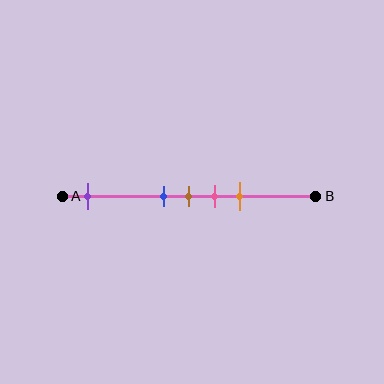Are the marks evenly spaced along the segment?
No, the marks are not evenly spaced.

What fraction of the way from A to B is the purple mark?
The purple mark is approximately 10% (0.1) of the way from A to B.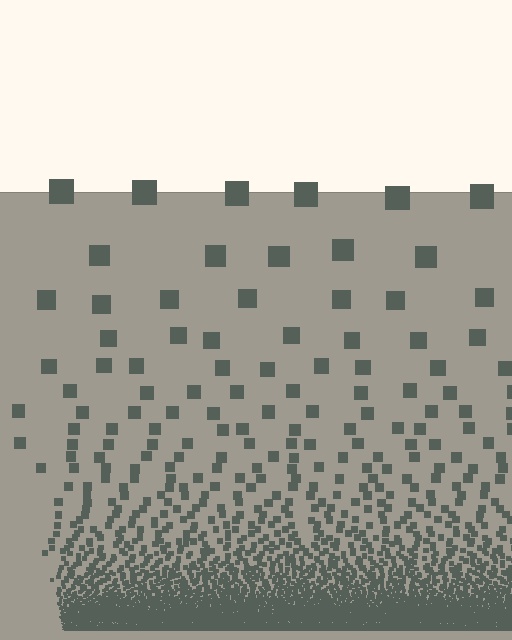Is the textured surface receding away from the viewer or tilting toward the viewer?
The surface appears to tilt toward the viewer. Texture elements get larger and sparser toward the top.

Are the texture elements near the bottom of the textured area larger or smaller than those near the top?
Smaller. The gradient is inverted — elements near the bottom are smaller and denser.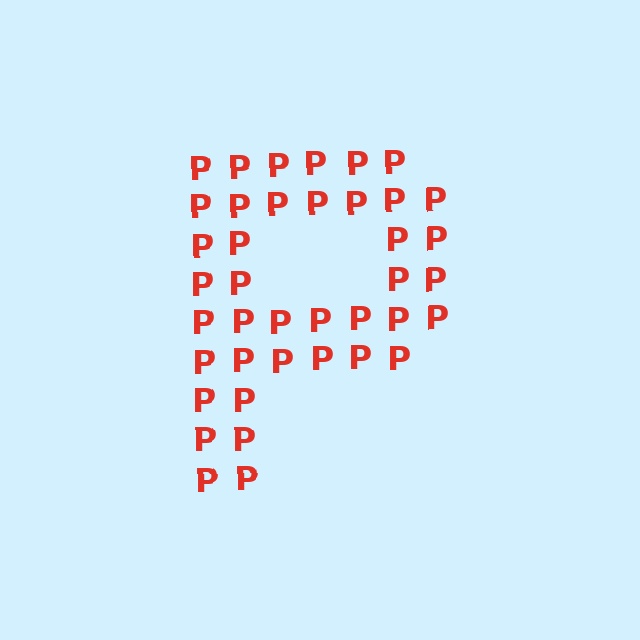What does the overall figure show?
The overall figure shows the letter P.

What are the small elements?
The small elements are letter P's.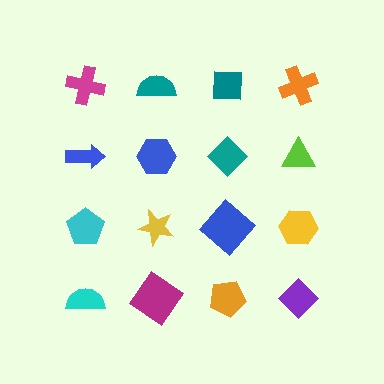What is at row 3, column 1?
A cyan pentagon.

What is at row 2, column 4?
A lime triangle.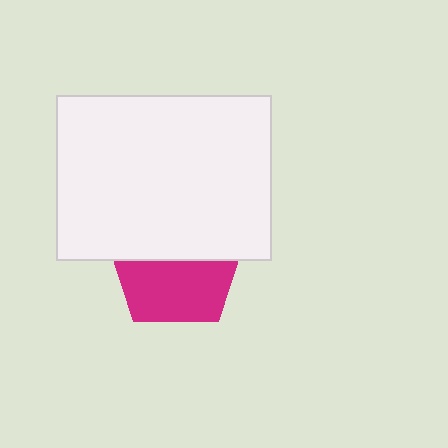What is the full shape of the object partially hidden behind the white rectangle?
The partially hidden object is a magenta pentagon.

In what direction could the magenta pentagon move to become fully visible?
The magenta pentagon could move down. That would shift it out from behind the white rectangle entirely.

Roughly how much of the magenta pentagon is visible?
About half of it is visible (roughly 51%).